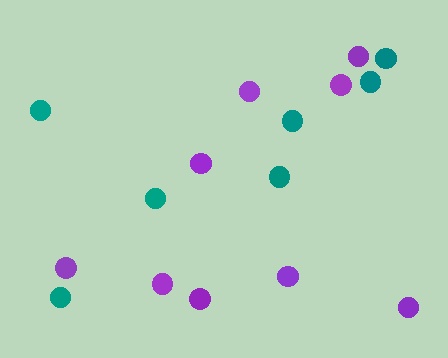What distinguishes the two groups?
There are 2 groups: one group of purple circles (9) and one group of teal circles (7).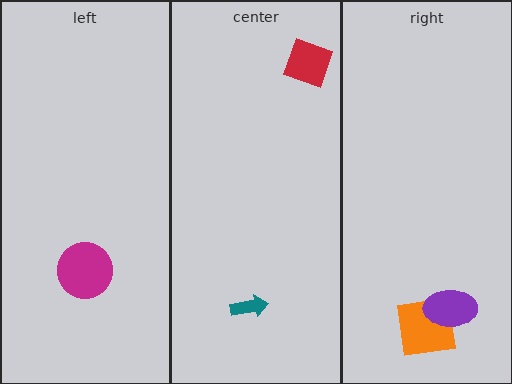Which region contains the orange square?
The right region.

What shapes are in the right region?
The orange square, the purple ellipse.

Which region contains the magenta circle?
The left region.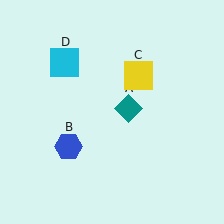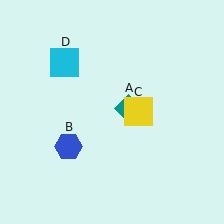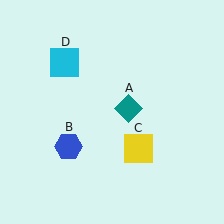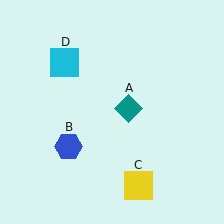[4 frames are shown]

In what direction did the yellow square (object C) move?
The yellow square (object C) moved down.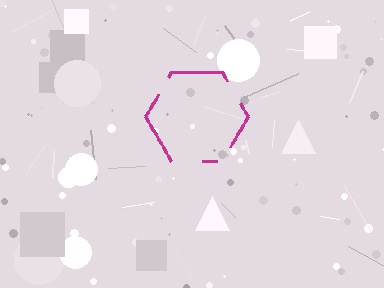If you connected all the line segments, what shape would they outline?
They would outline a hexagon.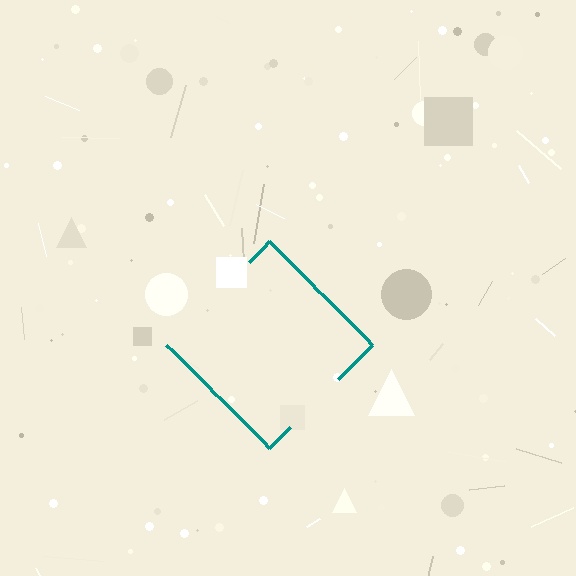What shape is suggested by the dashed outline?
The dashed outline suggests a diamond.